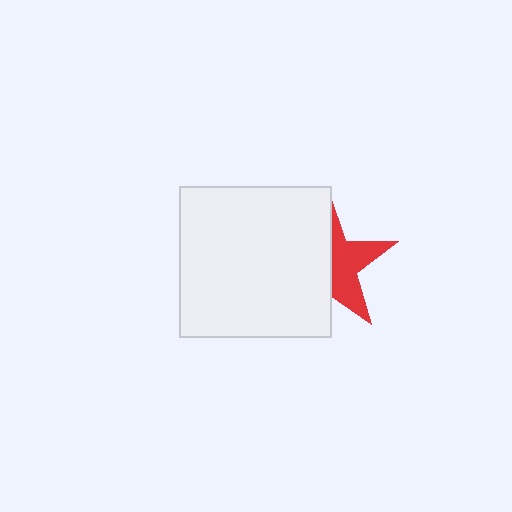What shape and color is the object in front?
The object in front is a white square.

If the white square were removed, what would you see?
You would see the complete red star.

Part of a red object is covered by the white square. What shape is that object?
It is a star.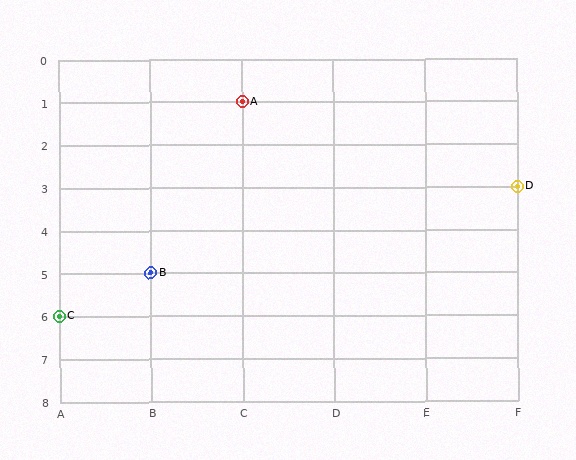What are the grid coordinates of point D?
Point D is at grid coordinates (F, 3).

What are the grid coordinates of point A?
Point A is at grid coordinates (C, 1).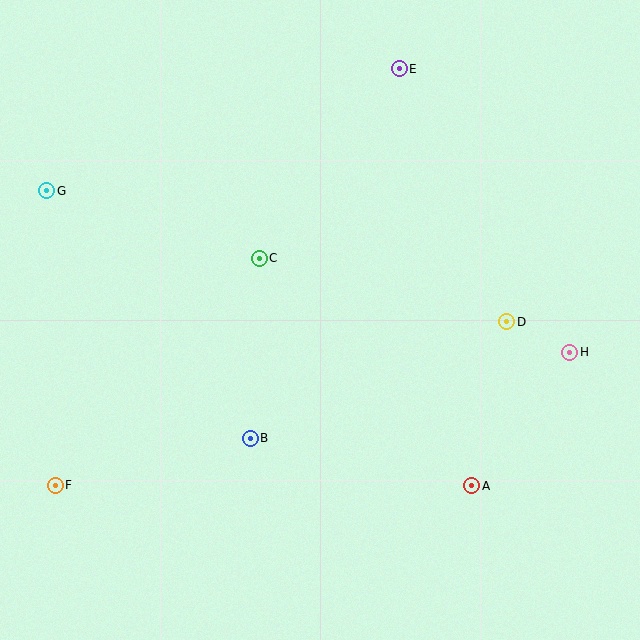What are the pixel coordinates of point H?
Point H is at (570, 352).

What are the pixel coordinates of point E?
Point E is at (399, 69).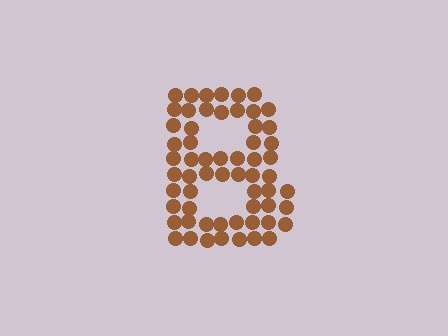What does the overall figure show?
The overall figure shows the letter B.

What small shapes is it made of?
It is made of small circles.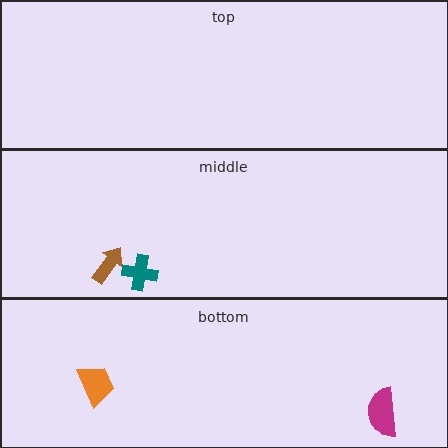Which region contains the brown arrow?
The middle region.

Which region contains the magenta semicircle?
The bottom region.